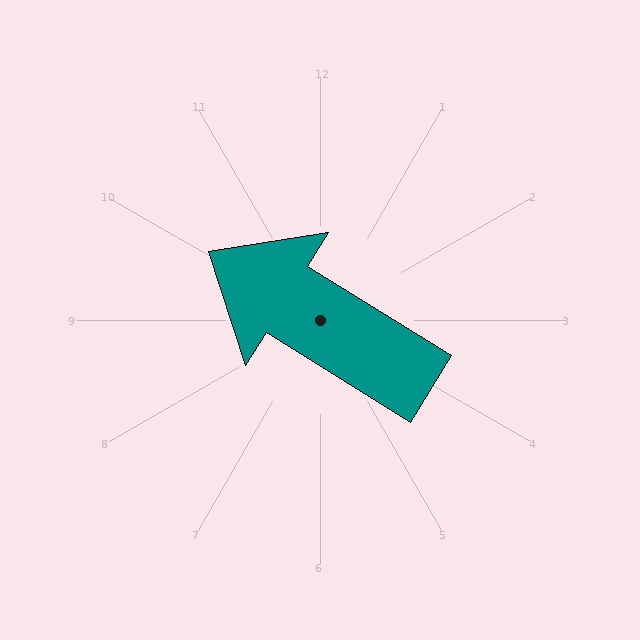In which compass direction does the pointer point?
Northwest.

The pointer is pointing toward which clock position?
Roughly 10 o'clock.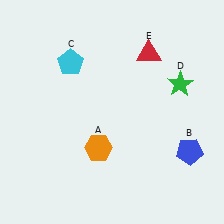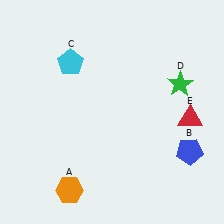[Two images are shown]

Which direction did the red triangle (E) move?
The red triangle (E) moved down.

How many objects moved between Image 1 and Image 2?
2 objects moved between the two images.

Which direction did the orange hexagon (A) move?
The orange hexagon (A) moved down.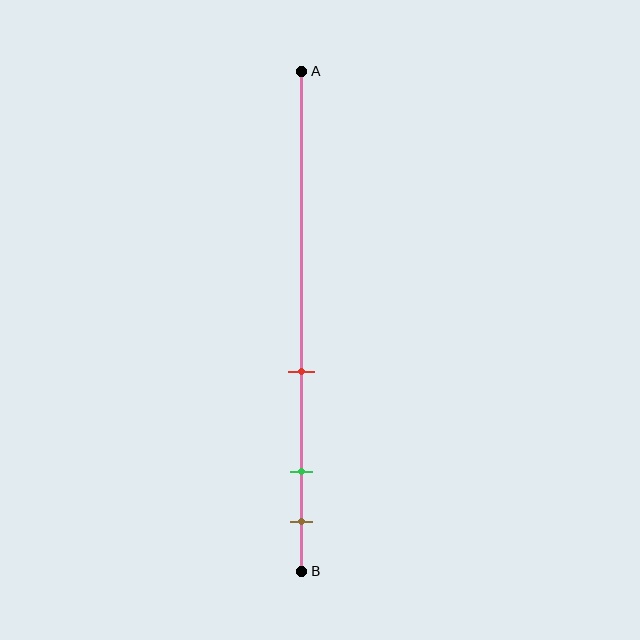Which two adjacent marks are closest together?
The green and brown marks are the closest adjacent pair.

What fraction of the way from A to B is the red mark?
The red mark is approximately 60% (0.6) of the way from A to B.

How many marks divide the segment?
There are 3 marks dividing the segment.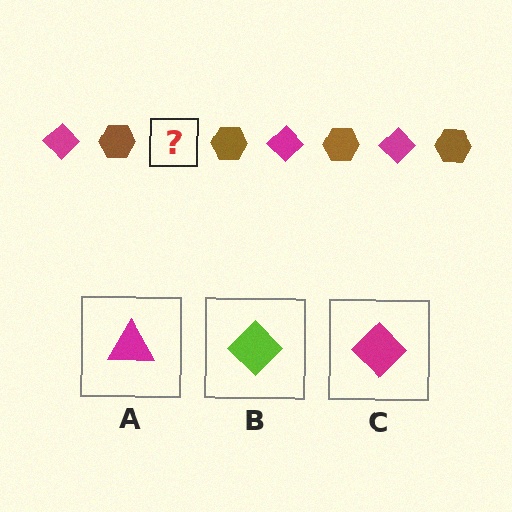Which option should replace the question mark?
Option C.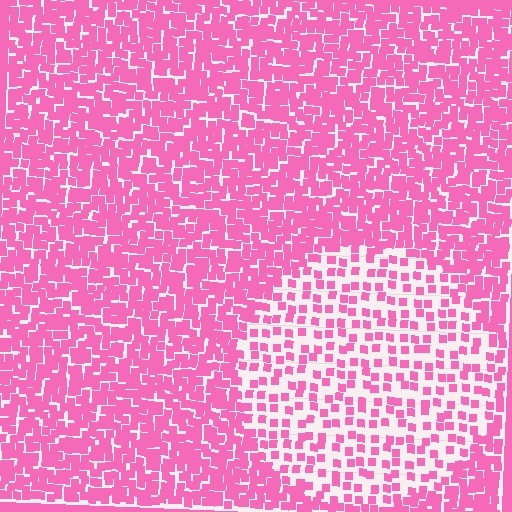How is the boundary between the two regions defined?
The boundary is defined by a change in element density (approximately 2.4x ratio). All elements are the same color, size, and shape.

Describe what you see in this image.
The image contains small pink elements arranged at two different densities. A circle-shaped region is visible where the elements are less densely packed than the surrounding area.